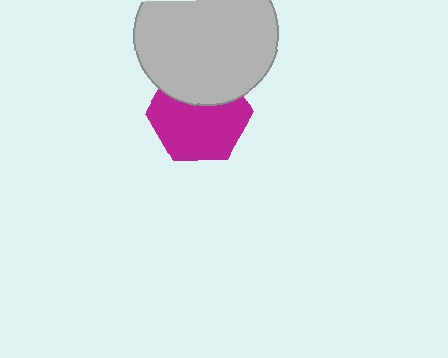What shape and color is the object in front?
The object in front is a light gray circle.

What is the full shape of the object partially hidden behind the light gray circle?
The partially hidden object is a magenta hexagon.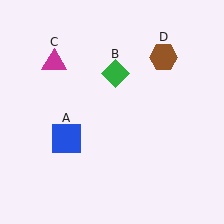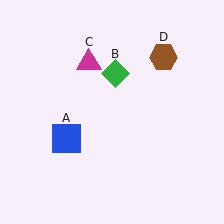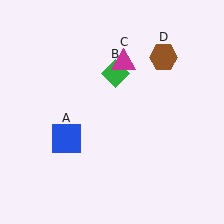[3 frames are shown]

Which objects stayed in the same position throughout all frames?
Blue square (object A) and green diamond (object B) and brown hexagon (object D) remained stationary.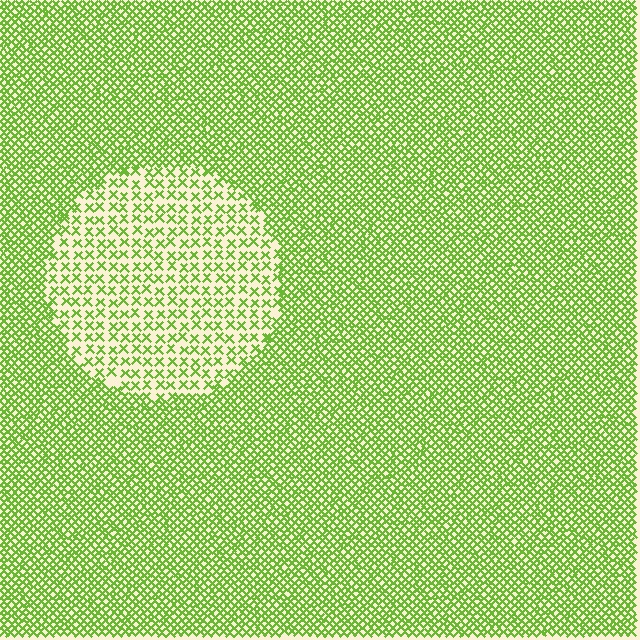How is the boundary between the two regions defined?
The boundary is defined by a change in element density (approximately 2.4x ratio). All elements are the same color, size, and shape.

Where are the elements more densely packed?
The elements are more densely packed outside the circle boundary.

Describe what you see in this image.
The image contains small lime elements arranged at two different densities. A circle-shaped region is visible where the elements are less densely packed than the surrounding area.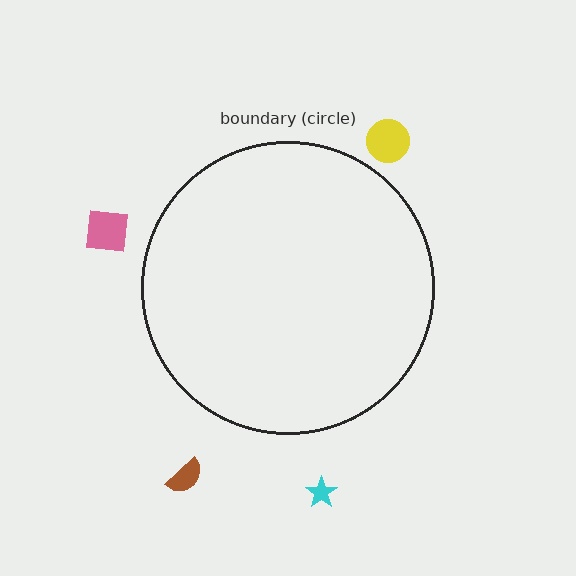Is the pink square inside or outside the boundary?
Outside.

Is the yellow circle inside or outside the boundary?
Outside.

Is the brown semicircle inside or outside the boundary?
Outside.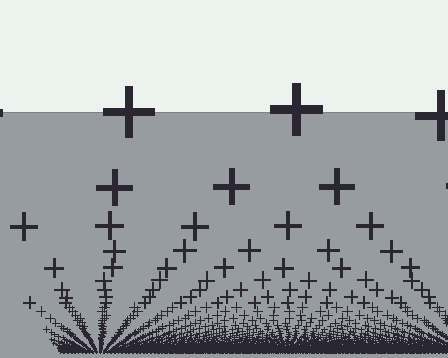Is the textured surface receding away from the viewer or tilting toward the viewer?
The surface appears to tilt toward the viewer. Texture elements get larger and sparser toward the top.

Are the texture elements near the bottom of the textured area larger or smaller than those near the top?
Smaller. The gradient is inverted — elements near the bottom are smaller and denser.